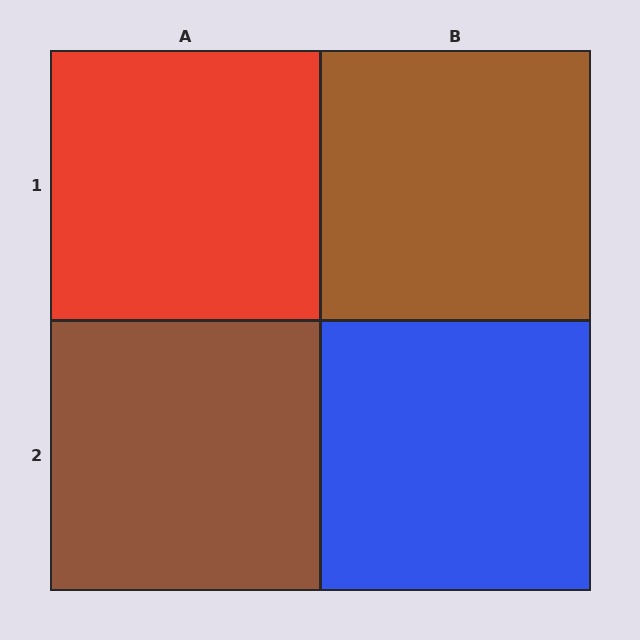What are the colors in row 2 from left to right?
Brown, blue.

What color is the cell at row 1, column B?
Brown.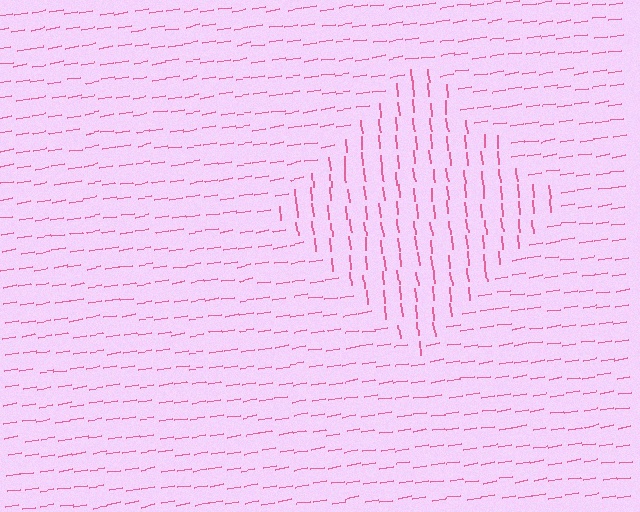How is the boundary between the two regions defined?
The boundary is defined purely by a change in line orientation (approximately 86 degrees difference). All lines are the same color and thickness.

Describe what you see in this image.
The image is filled with small pink line segments. A diamond region in the image has lines oriented differently from the surrounding lines, creating a visible texture boundary.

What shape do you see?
I see a diamond.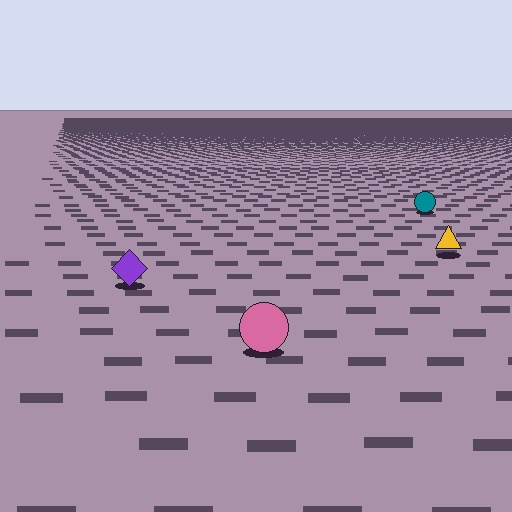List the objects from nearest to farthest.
From nearest to farthest: the pink circle, the purple diamond, the yellow triangle, the teal circle.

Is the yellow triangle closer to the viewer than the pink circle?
No. The pink circle is closer — you can tell from the texture gradient: the ground texture is coarser near it.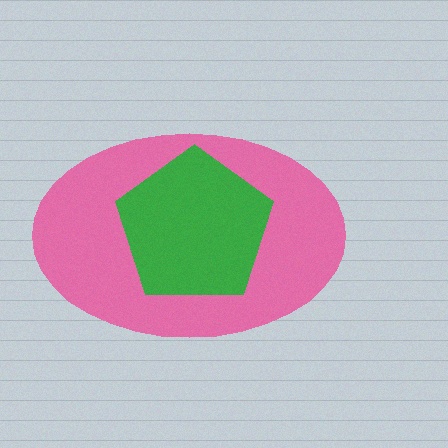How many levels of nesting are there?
2.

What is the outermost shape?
The pink ellipse.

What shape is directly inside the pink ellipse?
The green pentagon.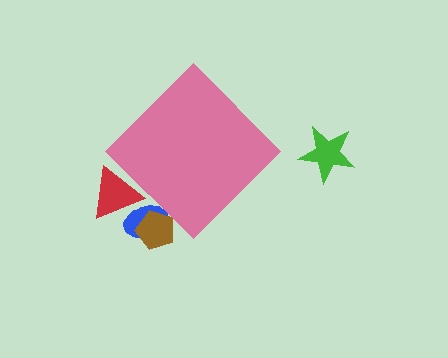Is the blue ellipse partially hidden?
Yes, the blue ellipse is partially hidden behind the pink diamond.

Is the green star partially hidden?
No, the green star is fully visible.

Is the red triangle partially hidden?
Yes, the red triangle is partially hidden behind the pink diamond.